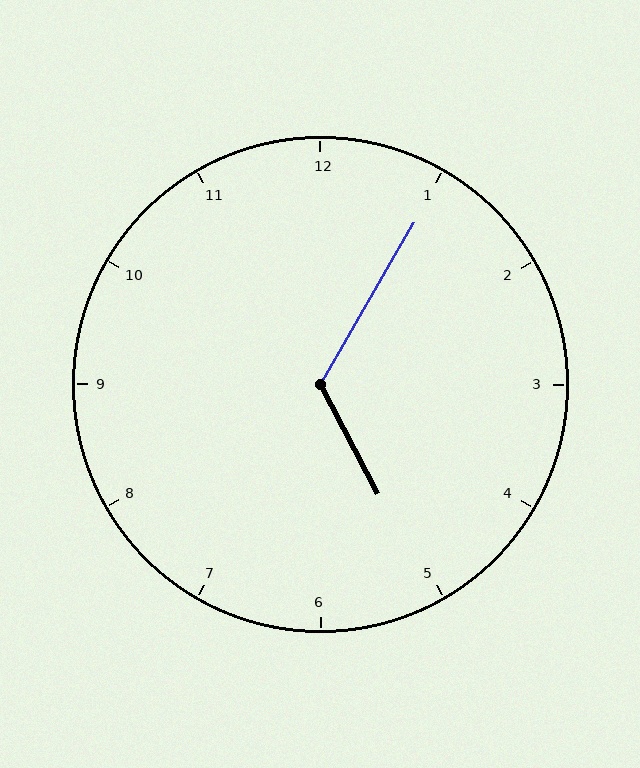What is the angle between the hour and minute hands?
Approximately 122 degrees.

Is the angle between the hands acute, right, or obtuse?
It is obtuse.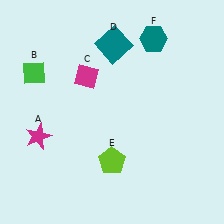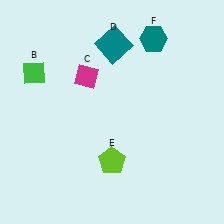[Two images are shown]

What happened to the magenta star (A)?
The magenta star (A) was removed in Image 2. It was in the bottom-left area of Image 1.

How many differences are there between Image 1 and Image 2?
There is 1 difference between the two images.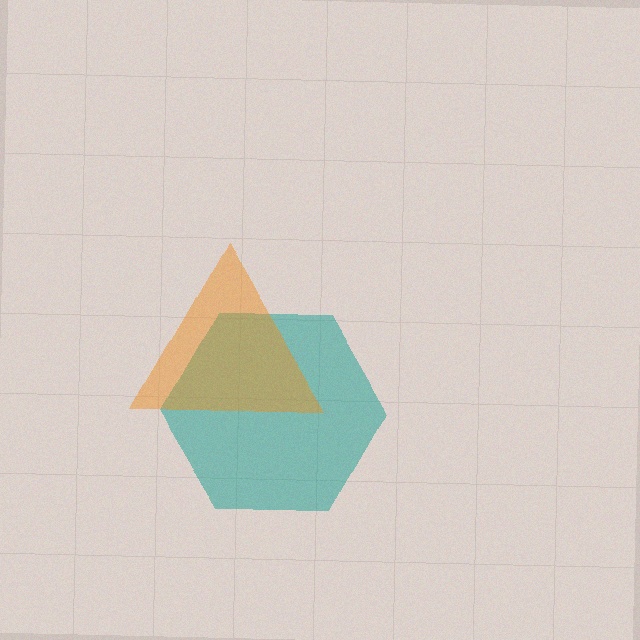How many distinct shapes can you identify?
There are 2 distinct shapes: a teal hexagon, an orange triangle.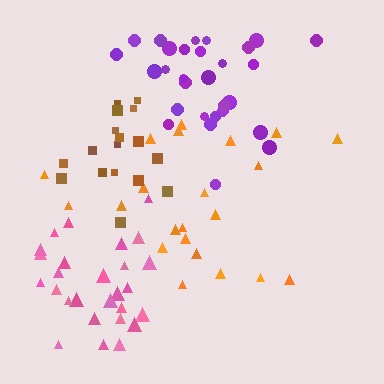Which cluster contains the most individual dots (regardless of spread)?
Purple (30).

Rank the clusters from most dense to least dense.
purple, pink, brown, orange.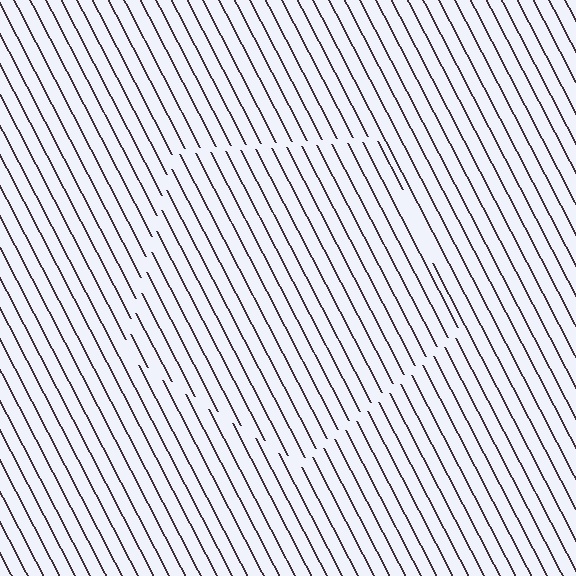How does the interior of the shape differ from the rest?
The interior of the shape contains the same grating, shifted by half a period — the contour is defined by the phase discontinuity where line-ends from the inner and outer gratings abut.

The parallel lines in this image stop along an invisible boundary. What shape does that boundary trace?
An illusory pentagon. The interior of the shape contains the same grating, shifted by half a period — the contour is defined by the phase discontinuity where line-ends from the inner and outer gratings abut.